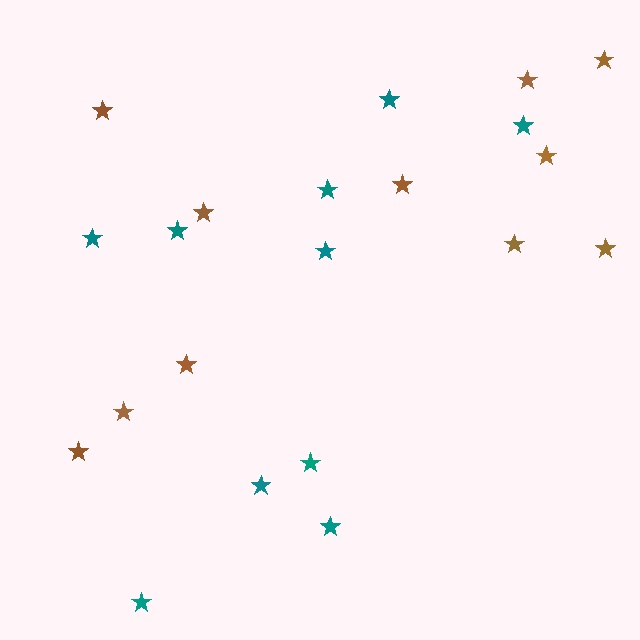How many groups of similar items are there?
There are 2 groups: one group of brown stars (11) and one group of teal stars (10).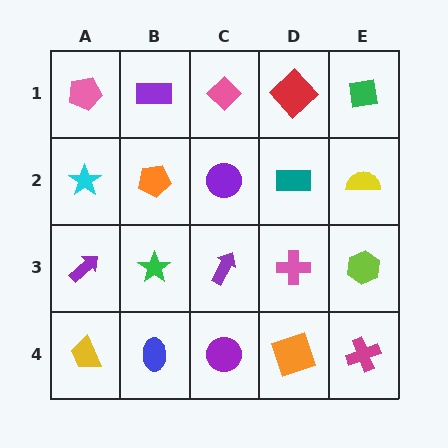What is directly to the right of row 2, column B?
A purple circle.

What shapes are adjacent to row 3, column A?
A cyan star (row 2, column A), a yellow trapezoid (row 4, column A), a green star (row 3, column B).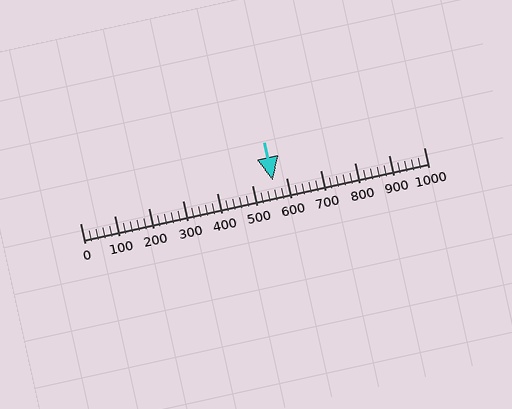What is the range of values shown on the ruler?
The ruler shows values from 0 to 1000.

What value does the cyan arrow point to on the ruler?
The cyan arrow points to approximately 560.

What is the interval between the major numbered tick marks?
The major tick marks are spaced 100 units apart.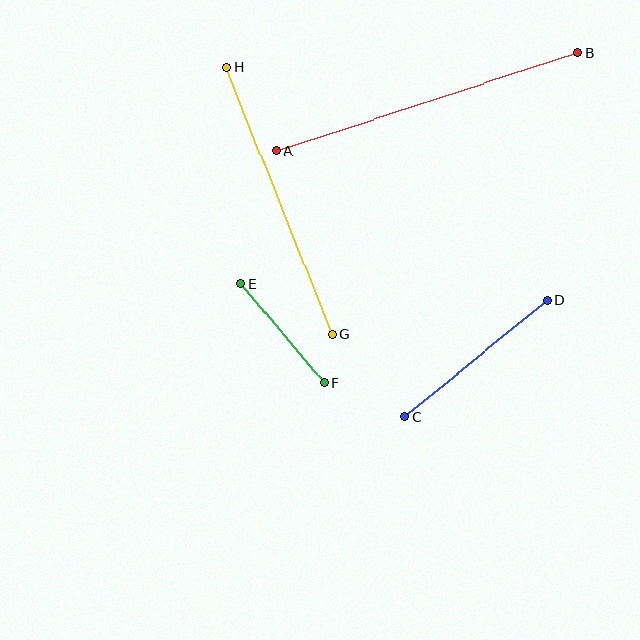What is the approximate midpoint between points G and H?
The midpoint is at approximately (279, 201) pixels.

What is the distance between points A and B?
The distance is approximately 316 pixels.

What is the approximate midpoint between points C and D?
The midpoint is at approximately (476, 358) pixels.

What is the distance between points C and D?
The distance is approximately 184 pixels.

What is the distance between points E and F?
The distance is approximately 130 pixels.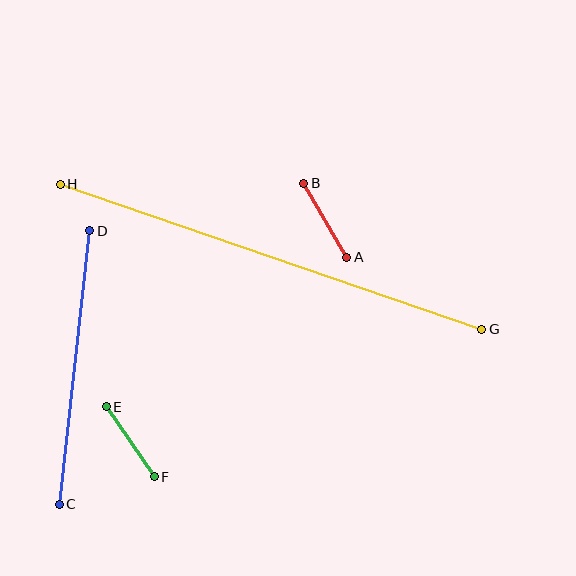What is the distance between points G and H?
The distance is approximately 445 pixels.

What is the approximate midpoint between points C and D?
The midpoint is at approximately (74, 368) pixels.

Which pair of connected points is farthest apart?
Points G and H are farthest apart.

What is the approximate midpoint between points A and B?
The midpoint is at approximately (325, 220) pixels.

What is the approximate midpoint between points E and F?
The midpoint is at approximately (130, 442) pixels.